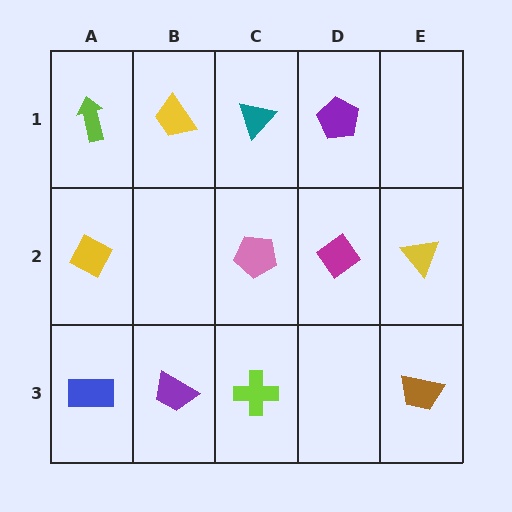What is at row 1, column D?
A purple pentagon.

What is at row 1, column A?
A lime arrow.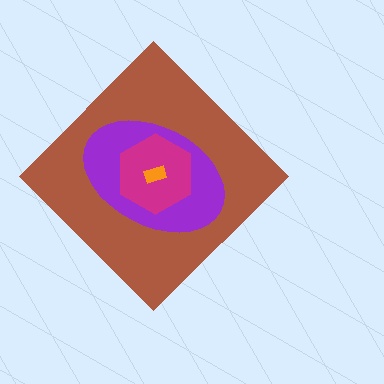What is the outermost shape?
The brown diamond.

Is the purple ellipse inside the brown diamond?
Yes.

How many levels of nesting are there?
4.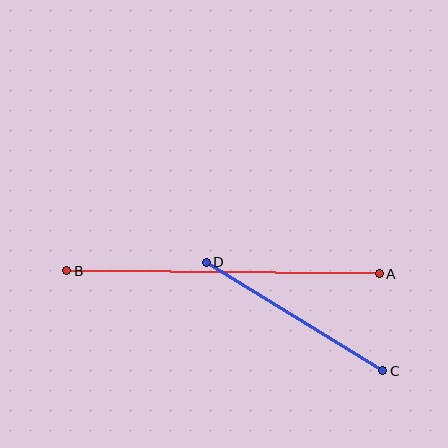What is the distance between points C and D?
The distance is approximately 207 pixels.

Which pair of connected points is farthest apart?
Points A and B are farthest apart.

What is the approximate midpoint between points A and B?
The midpoint is at approximately (223, 272) pixels.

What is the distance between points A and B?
The distance is approximately 313 pixels.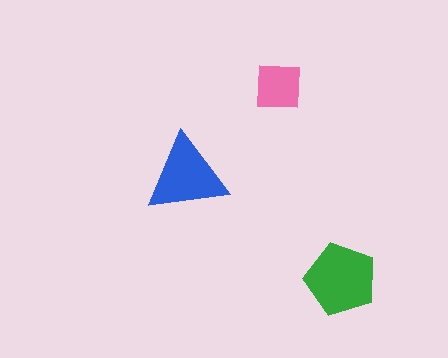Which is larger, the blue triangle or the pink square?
The blue triangle.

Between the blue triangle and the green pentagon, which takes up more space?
The green pentagon.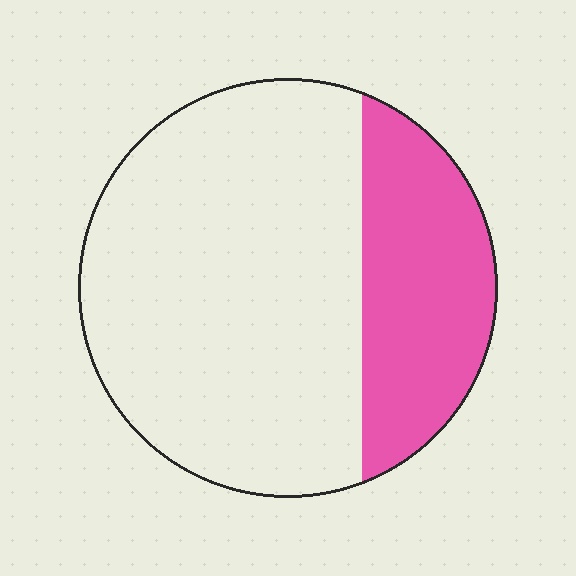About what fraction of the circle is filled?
About one quarter (1/4).